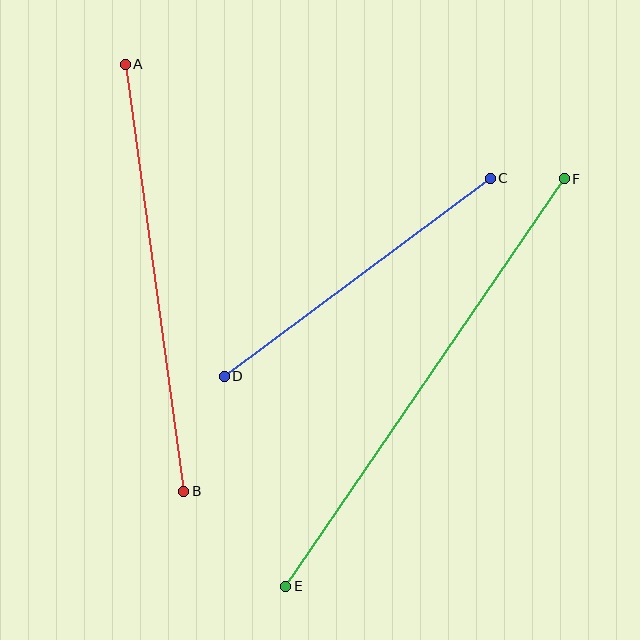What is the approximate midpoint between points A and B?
The midpoint is at approximately (155, 278) pixels.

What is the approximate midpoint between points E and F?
The midpoint is at approximately (425, 382) pixels.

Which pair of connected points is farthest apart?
Points E and F are farthest apart.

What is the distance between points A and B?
The distance is approximately 431 pixels.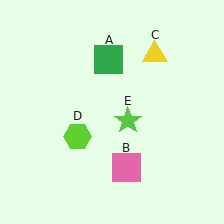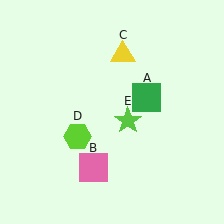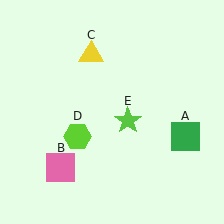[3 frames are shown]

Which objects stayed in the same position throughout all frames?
Lime hexagon (object D) and lime star (object E) remained stationary.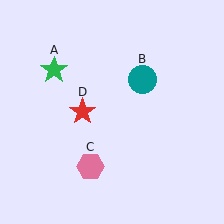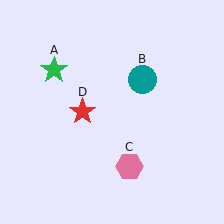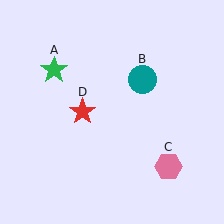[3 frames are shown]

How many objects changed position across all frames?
1 object changed position: pink hexagon (object C).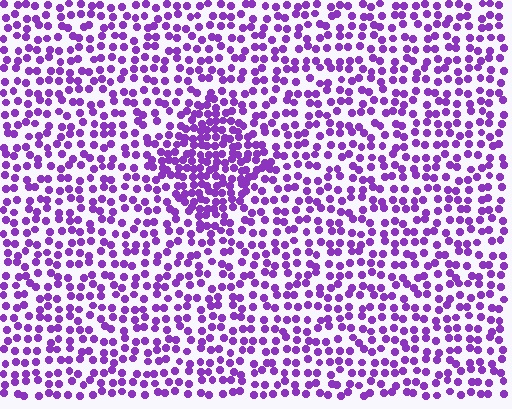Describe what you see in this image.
The image contains small purple elements arranged at two different densities. A diamond-shaped region is visible where the elements are more densely packed than the surrounding area.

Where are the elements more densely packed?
The elements are more densely packed inside the diamond boundary.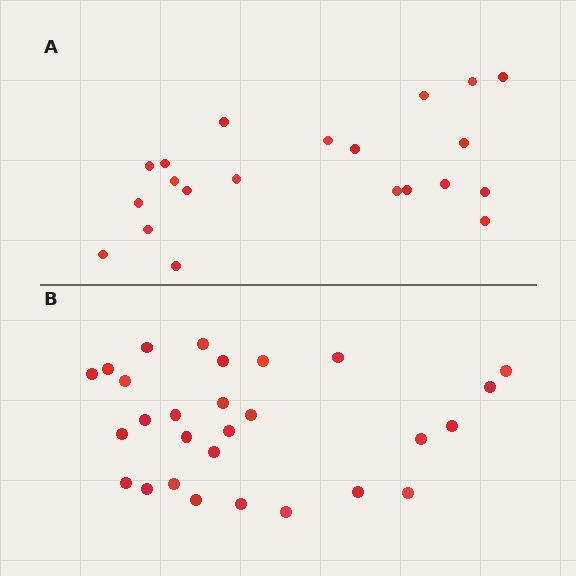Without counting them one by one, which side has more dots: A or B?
Region B (the bottom region) has more dots.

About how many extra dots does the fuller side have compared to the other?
Region B has roughly 8 or so more dots than region A.